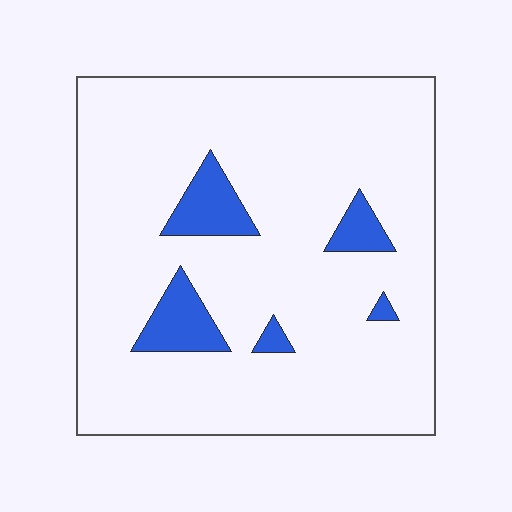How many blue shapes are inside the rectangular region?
5.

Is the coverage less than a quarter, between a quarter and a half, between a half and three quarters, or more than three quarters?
Less than a quarter.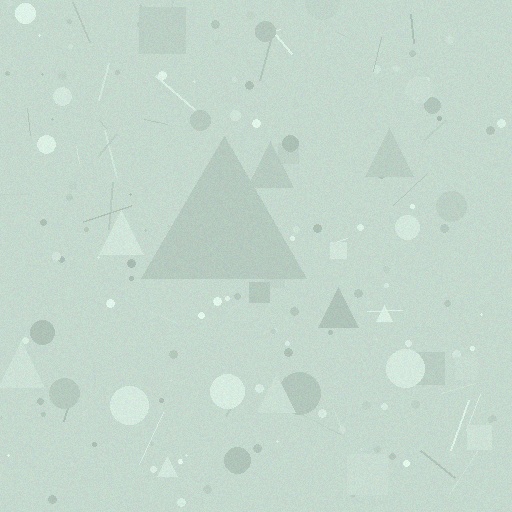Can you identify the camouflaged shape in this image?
The camouflaged shape is a triangle.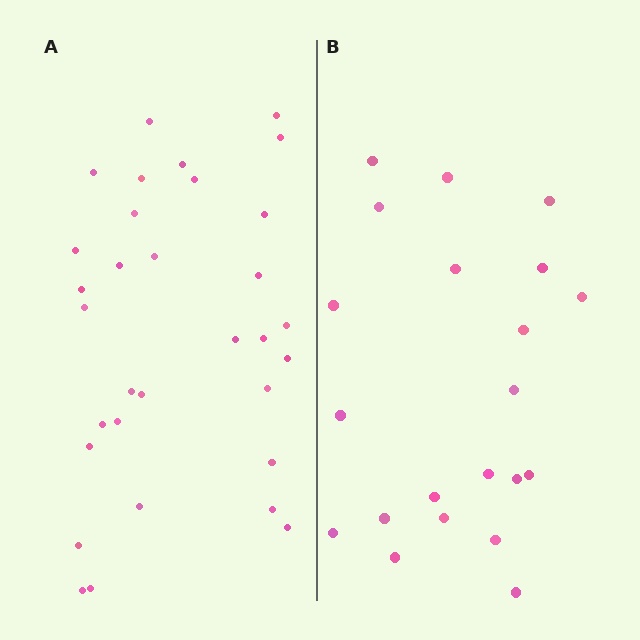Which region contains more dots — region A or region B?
Region A (the left region) has more dots.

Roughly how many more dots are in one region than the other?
Region A has roughly 12 or so more dots than region B.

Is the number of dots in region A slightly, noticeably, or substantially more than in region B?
Region A has substantially more. The ratio is roughly 1.5 to 1.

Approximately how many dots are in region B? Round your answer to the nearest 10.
About 20 dots. (The exact count is 21, which rounds to 20.)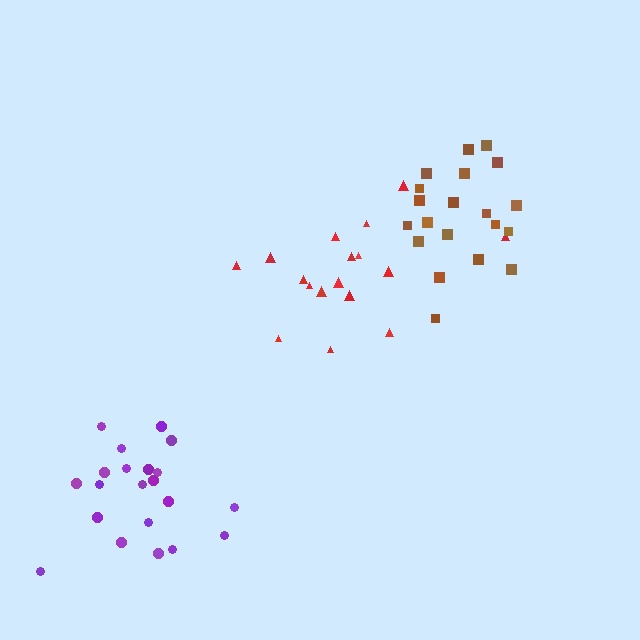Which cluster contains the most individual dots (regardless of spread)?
Purple (21).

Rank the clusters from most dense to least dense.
brown, purple, red.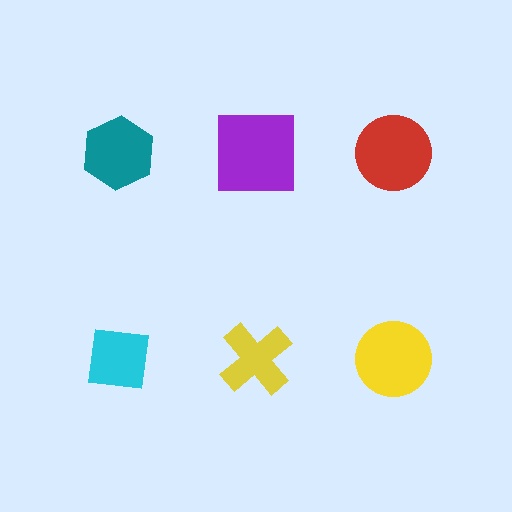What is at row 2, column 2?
A yellow cross.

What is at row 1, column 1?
A teal hexagon.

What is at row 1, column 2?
A purple square.